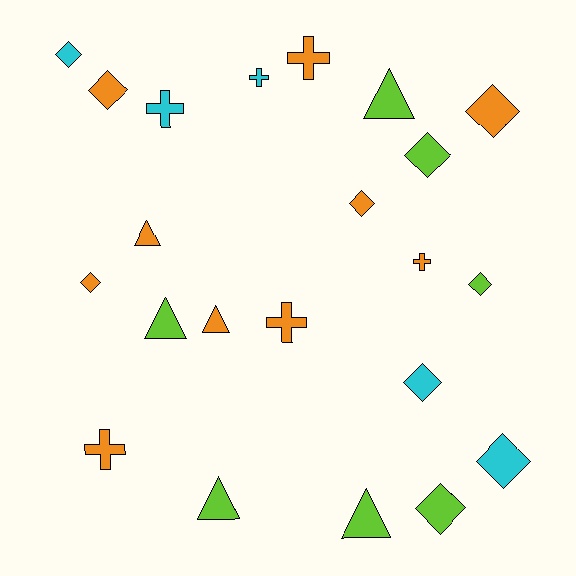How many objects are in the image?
There are 22 objects.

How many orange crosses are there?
There are 4 orange crosses.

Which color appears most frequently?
Orange, with 10 objects.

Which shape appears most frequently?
Diamond, with 10 objects.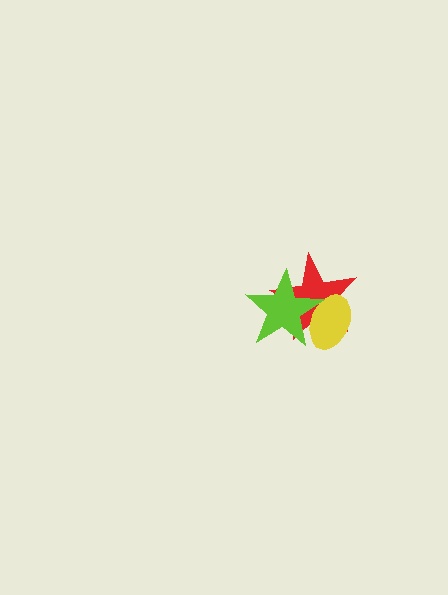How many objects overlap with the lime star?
2 objects overlap with the lime star.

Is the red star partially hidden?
Yes, it is partially covered by another shape.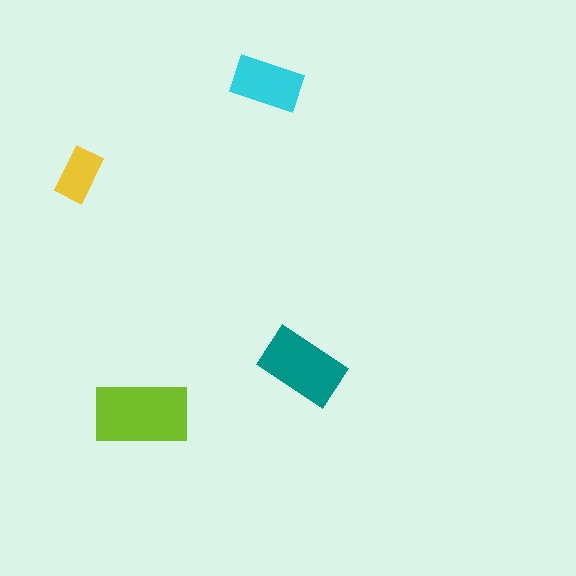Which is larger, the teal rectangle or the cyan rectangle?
The teal one.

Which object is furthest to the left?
The yellow rectangle is leftmost.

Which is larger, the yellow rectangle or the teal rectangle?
The teal one.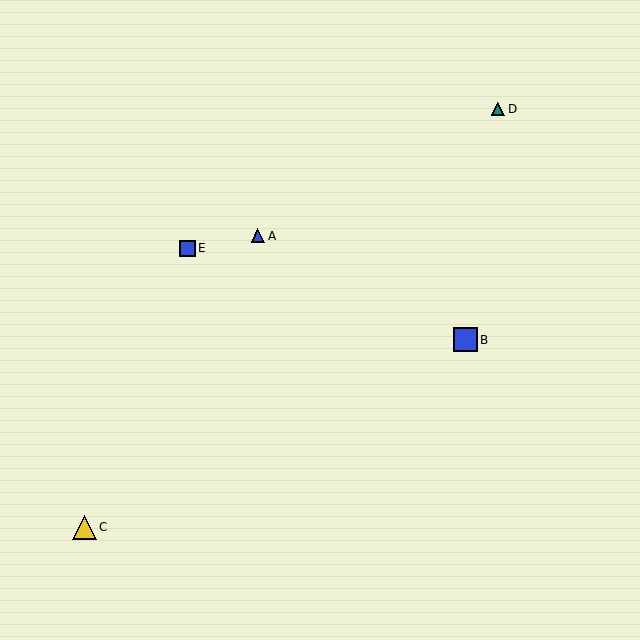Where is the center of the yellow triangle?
The center of the yellow triangle is at (84, 527).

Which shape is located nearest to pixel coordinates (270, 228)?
The blue triangle (labeled A) at (258, 236) is nearest to that location.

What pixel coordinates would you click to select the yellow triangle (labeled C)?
Click at (84, 527) to select the yellow triangle C.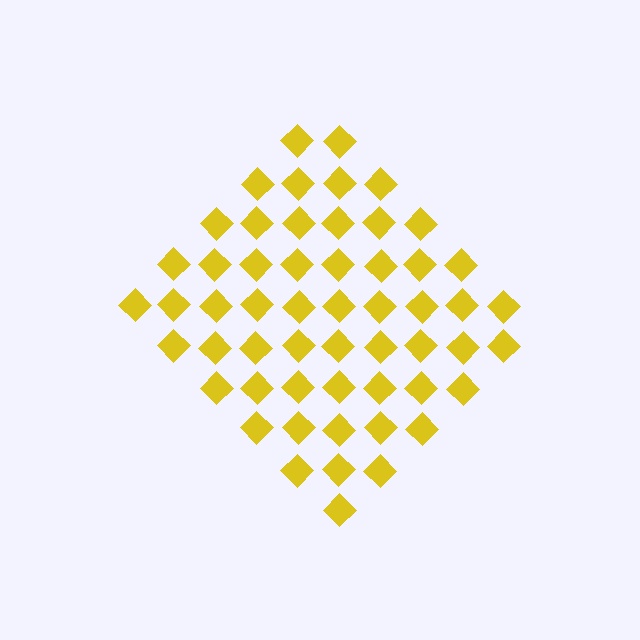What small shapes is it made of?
It is made of small diamonds.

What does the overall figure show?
The overall figure shows a diamond.